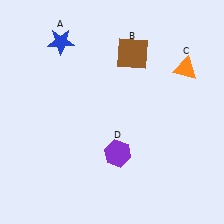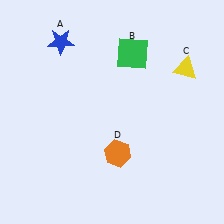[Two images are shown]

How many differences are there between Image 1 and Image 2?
There are 3 differences between the two images.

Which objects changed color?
B changed from brown to green. C changed from orange to yellow. D changed from purple to orange.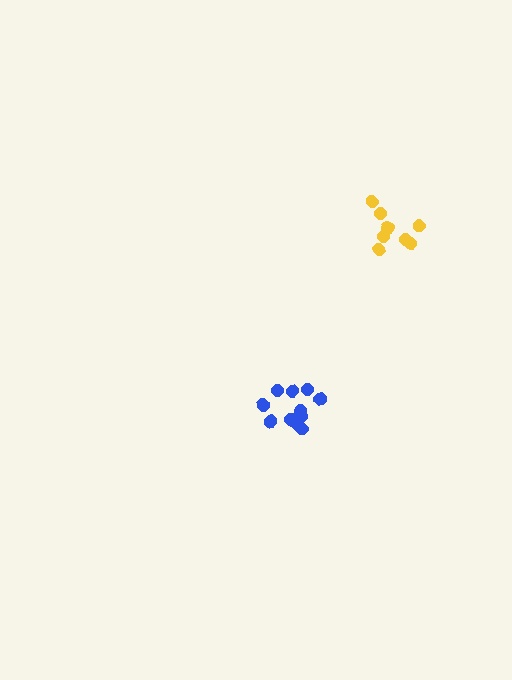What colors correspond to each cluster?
The clusters are colored: blue, yellow.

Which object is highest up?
The yellow cluster is topmost.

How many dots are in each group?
Group 1: 11 dots, Group 2: 8 dots (19 total).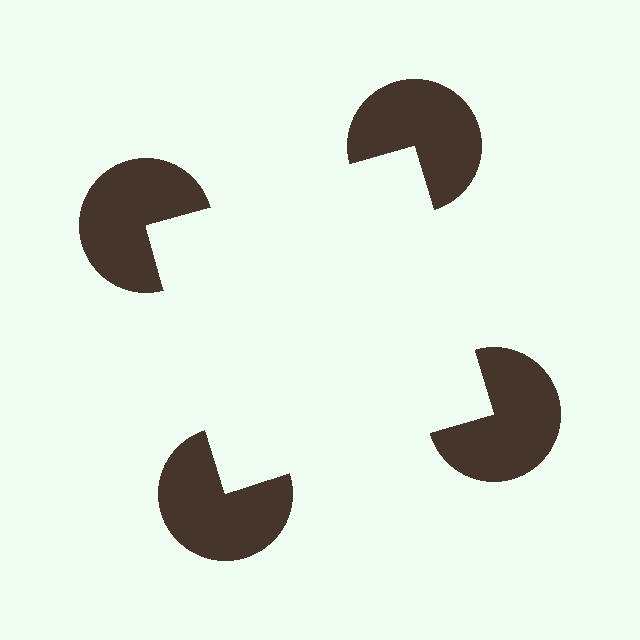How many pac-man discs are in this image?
There are 4 — one at each vertex of the illusory square.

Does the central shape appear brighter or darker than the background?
It typically appears slightly brighter than the background, even though no actual brightness change is drawn.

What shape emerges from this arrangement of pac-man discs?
An illusory square — its edges are inferred from the aligned wedge cuts in the pac-man discs, not physically drawn.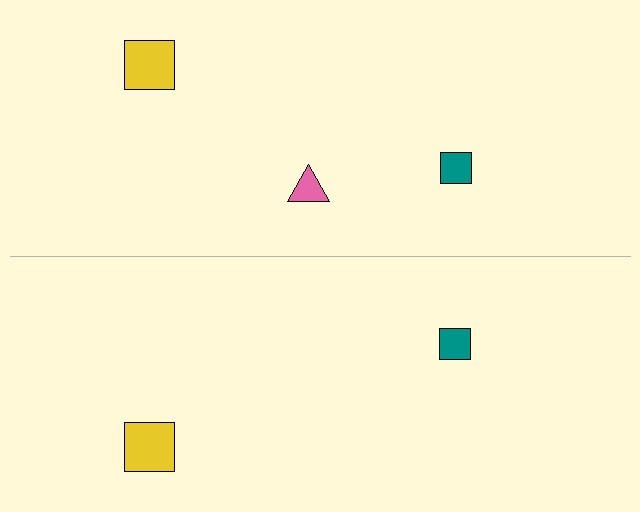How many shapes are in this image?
There are 5 shapes in this image.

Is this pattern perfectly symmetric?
No, the pattern is not perfectly symmetric. A pink triangle is missing from the bottom side.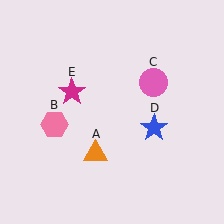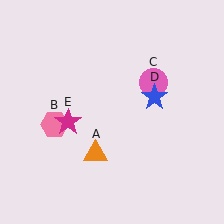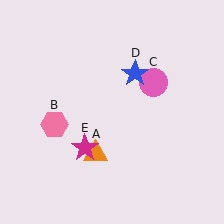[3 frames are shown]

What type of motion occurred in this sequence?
The blue star (object D), magenta star (object E) rotated counterclockwise around the center of the scene.